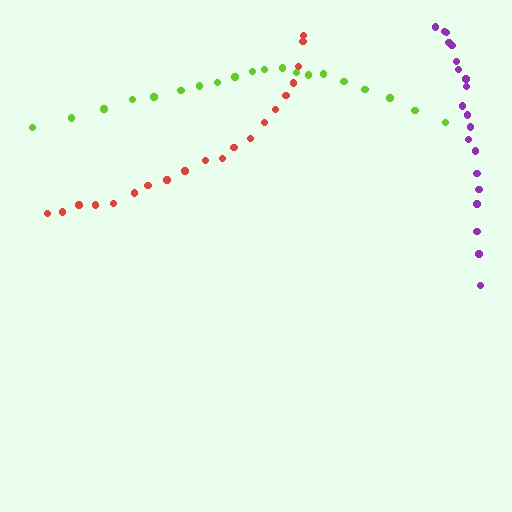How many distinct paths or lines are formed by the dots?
There are 3 distinct paths.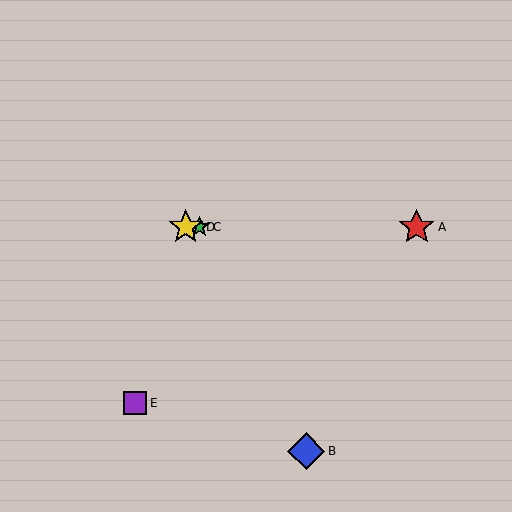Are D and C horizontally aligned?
Yes, both are at y≈227.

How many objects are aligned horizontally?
3 objects (A, C, D) are aligned horizontally.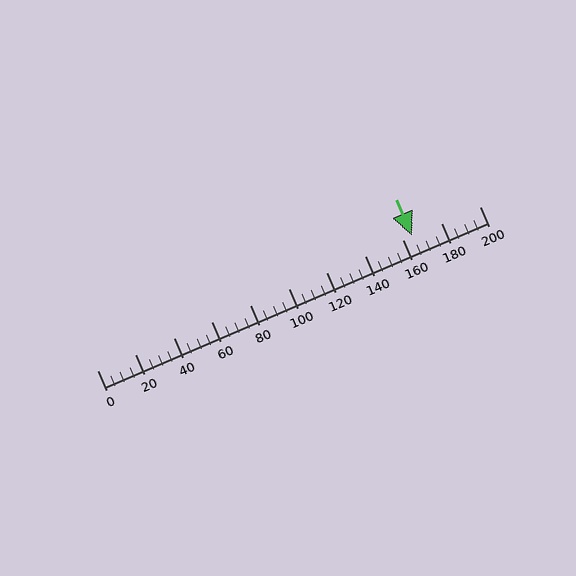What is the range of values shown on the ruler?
The ruler shows values from 0 to 200.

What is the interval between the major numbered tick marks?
The major tick marks are spaced 20 units apart.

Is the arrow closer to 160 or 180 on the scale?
The arrow is closer to 160.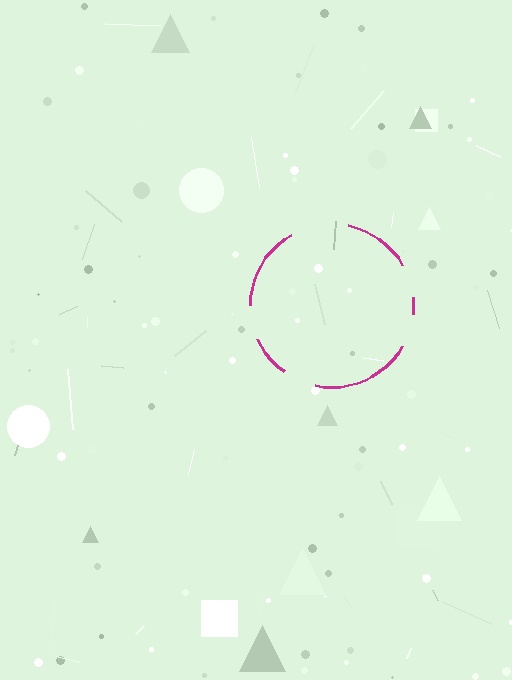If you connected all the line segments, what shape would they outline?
They would outline a circle.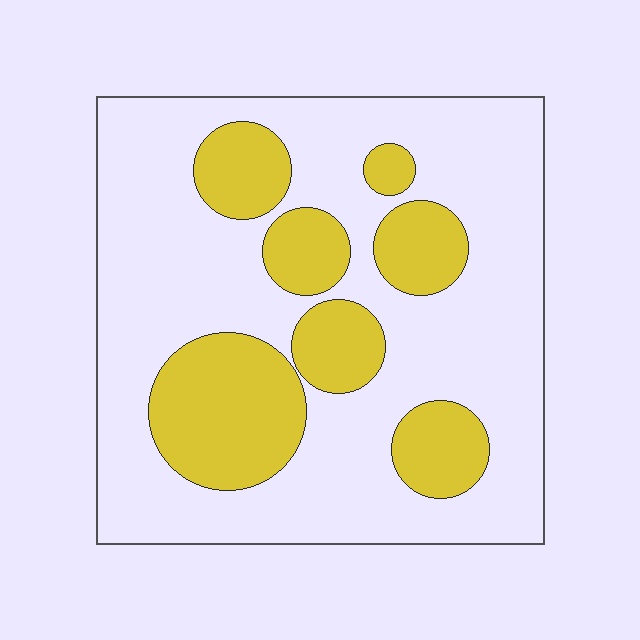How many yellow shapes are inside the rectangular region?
7.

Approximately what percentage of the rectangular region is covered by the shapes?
Approximately 30%.